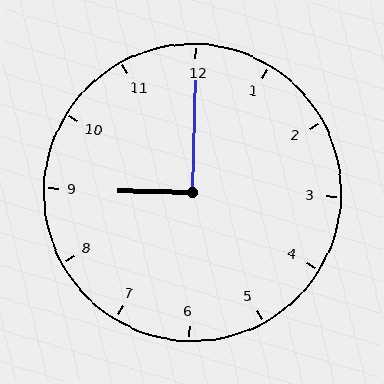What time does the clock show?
9:00.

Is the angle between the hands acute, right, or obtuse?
It is right.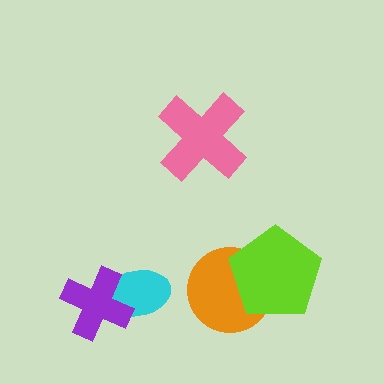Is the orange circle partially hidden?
Yes, it is partially covered by another shape.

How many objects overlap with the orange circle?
1 object overlaps with the orange circle.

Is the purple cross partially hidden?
No, no other shape covers it.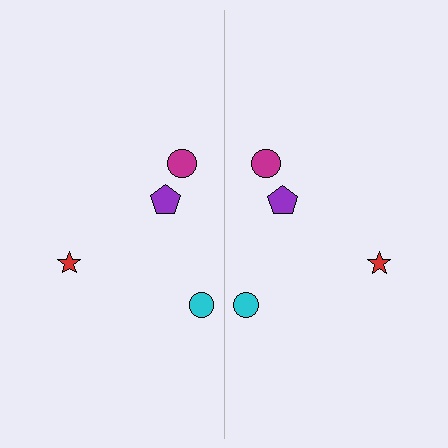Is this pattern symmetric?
Yes, this pattern has bilateral (reflection) symmetry.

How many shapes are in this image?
There are 8 shapes in this image.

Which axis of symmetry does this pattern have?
The pattern has a vertical axis of symmetry running through the center of the image.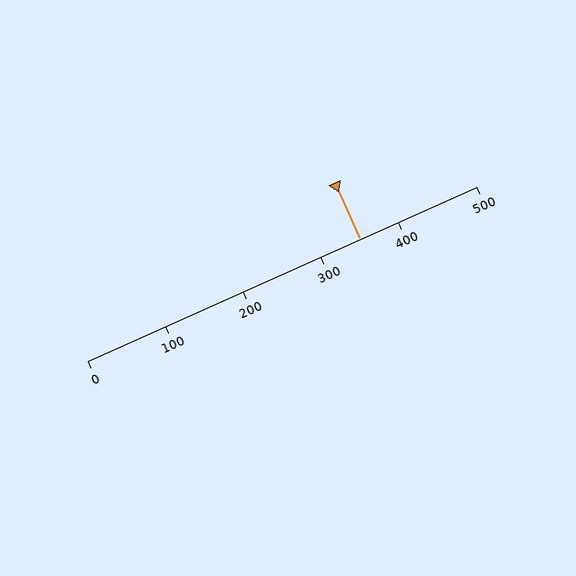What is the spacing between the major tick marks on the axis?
The major ticks are spaced 100 apart.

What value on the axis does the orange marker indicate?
The marker indicates approximately 350.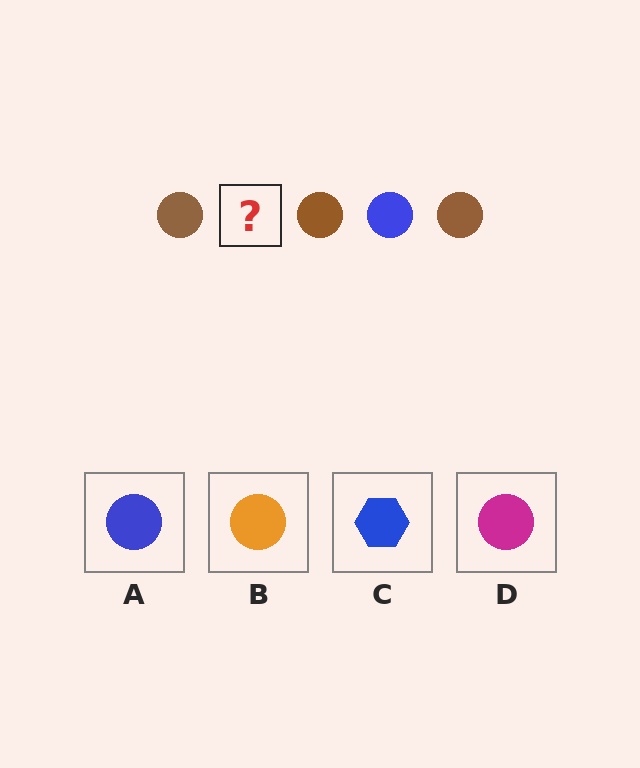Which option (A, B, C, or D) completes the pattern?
A.